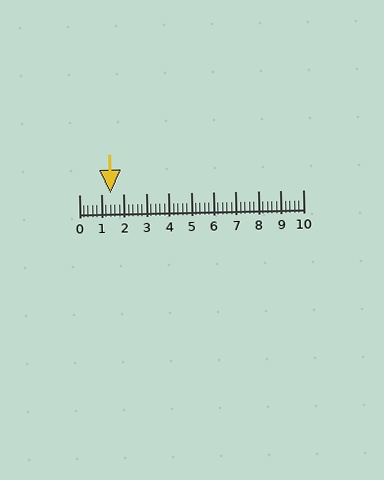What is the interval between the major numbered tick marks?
The major tick marks are spaced 1 units apart.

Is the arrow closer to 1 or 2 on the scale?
The arrow is closer to 1.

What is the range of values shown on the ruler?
The ruler shows values from 0 to 10.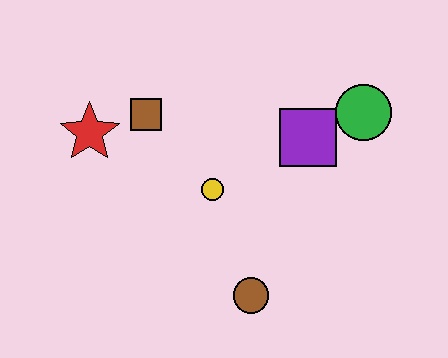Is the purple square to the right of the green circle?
No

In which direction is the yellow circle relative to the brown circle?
The yellow circle is above the brown circle.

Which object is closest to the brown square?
The red star is closest to the brown square.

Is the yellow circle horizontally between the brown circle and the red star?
Yes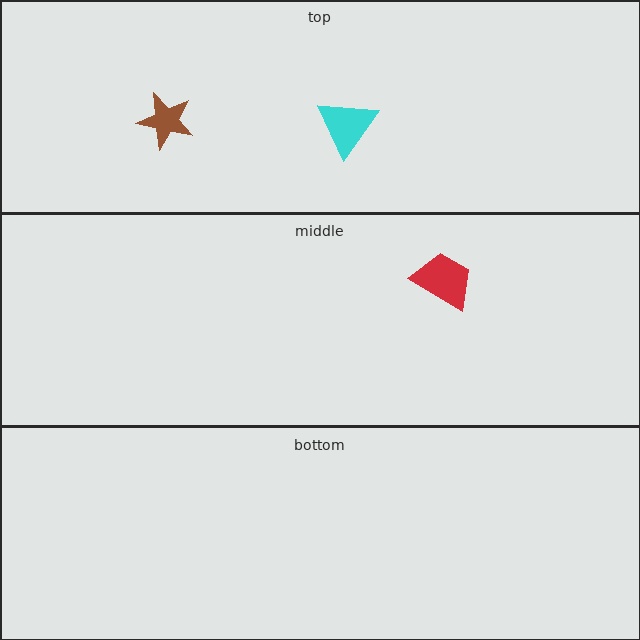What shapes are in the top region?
The brown star, the cyan triangle.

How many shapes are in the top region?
2.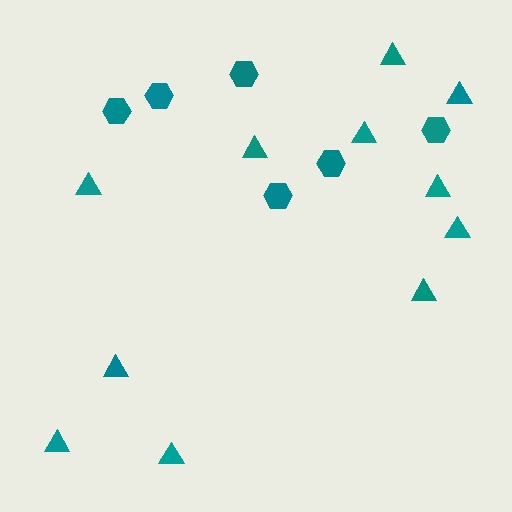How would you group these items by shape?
There are 2 groups: one group of hexagons (6) and one group of triangles (11).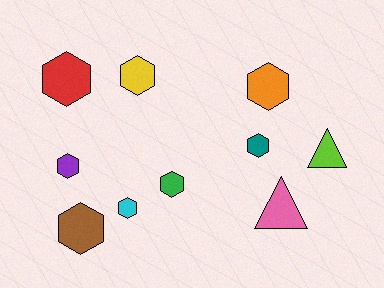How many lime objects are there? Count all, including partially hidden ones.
There is 1 lime object.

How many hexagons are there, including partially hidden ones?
There are 8 hexagons.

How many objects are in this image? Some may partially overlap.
There are 10 objects.